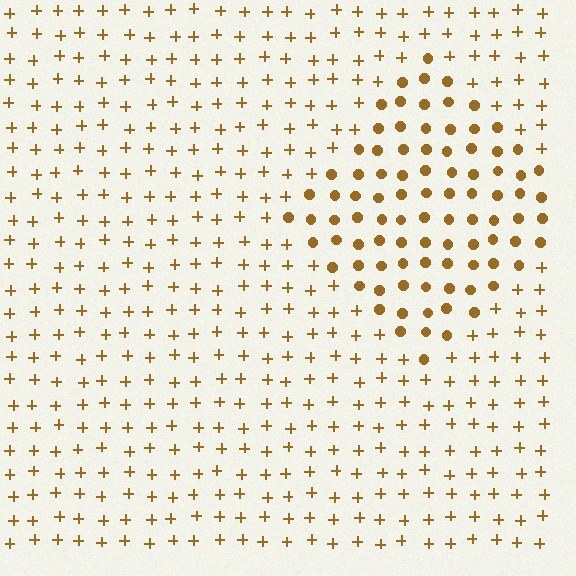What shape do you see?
I see a diamond.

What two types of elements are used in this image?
The image uses circles inside the diamond region and plus signs outside it.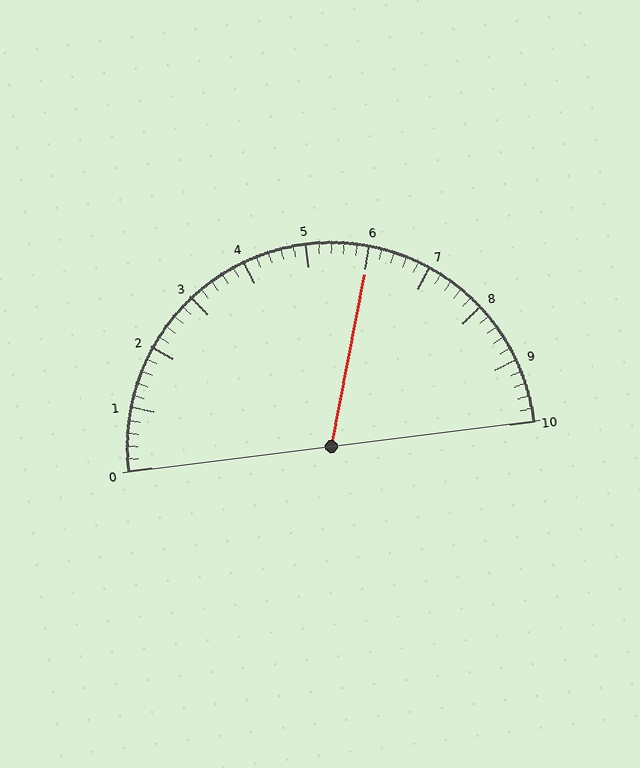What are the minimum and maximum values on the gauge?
The gauge ranges from 0 to 10.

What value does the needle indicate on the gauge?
The needle indicates approximately 6.0.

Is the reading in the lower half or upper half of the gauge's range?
The reading is in the upper half of the range (0 to 10).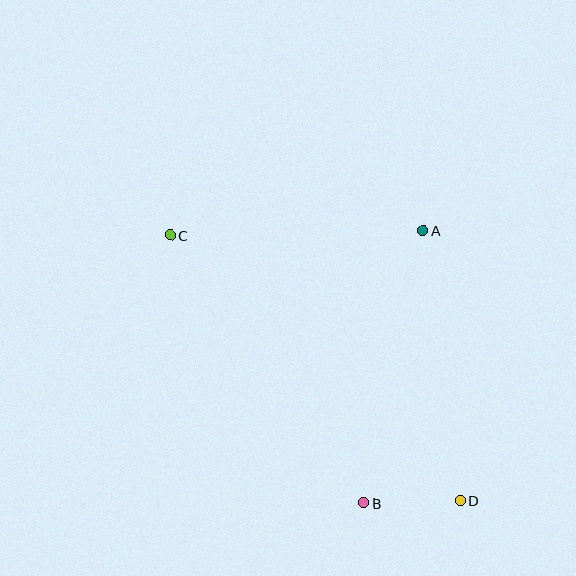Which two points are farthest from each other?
Points C and D are farthest from each other.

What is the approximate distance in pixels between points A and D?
The distance between A and D is approximately 273 pixels.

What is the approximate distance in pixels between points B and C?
The distance between B and C is approximately 330 pixels.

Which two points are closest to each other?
Points B and D are closest to each other.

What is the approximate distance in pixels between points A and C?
The distance between A and C is approximately 253 pixels.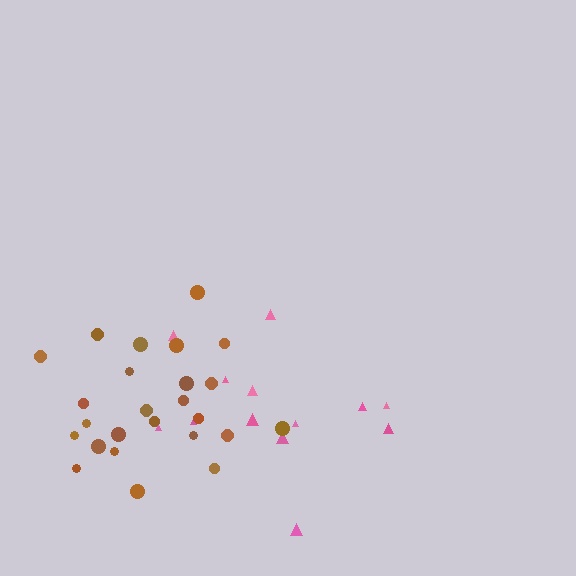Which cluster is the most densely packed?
Brown.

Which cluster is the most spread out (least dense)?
Pink.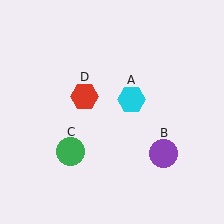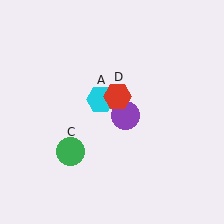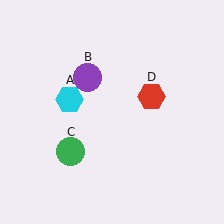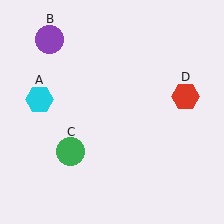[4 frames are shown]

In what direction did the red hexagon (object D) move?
The red hexagon (object D) moved right.